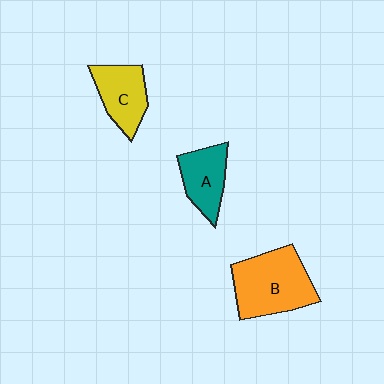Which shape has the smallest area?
Shape A (teal).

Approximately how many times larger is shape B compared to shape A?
Approximately 1.7 times.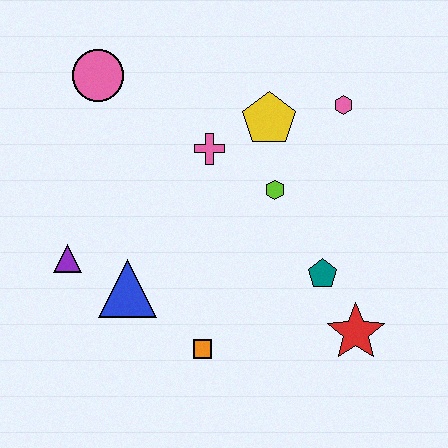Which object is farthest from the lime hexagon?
The purple triangle is farthest from the lime hexagon.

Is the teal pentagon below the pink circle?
Yes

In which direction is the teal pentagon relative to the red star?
The teal pentagon is above the red star.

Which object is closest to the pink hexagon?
The yellow pentagon is closest to the pink hexagon.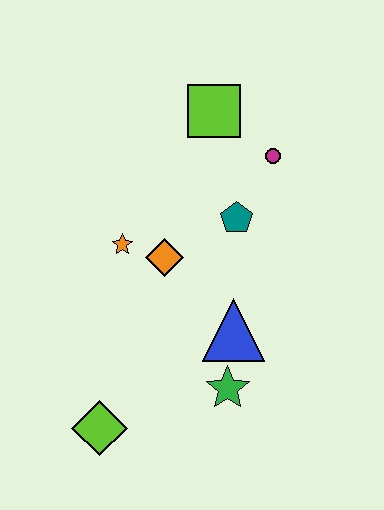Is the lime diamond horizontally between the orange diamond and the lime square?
No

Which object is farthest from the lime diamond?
The lime square is farthest from the lime diamond.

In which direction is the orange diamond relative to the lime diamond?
The orange diamond is above the lime diamond.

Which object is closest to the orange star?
The orange diamond is closest to the orange star.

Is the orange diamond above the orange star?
No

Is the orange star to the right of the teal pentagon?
No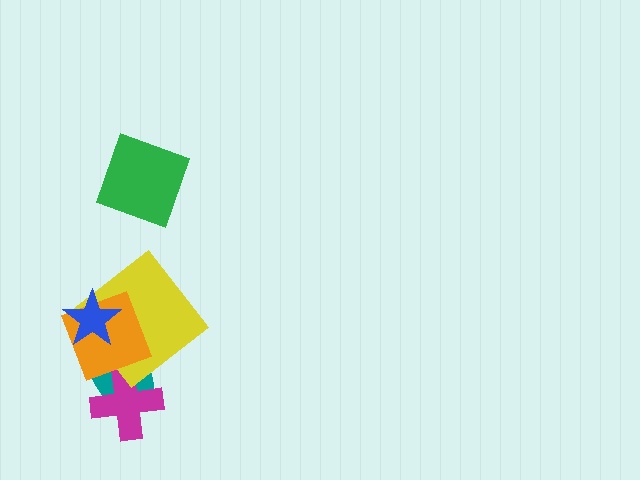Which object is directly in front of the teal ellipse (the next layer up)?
The magenta cross is directly in front of the teal ellipse.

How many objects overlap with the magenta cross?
2 objects overlap with the magenta cross.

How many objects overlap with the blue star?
3 objects overlap with the blue star.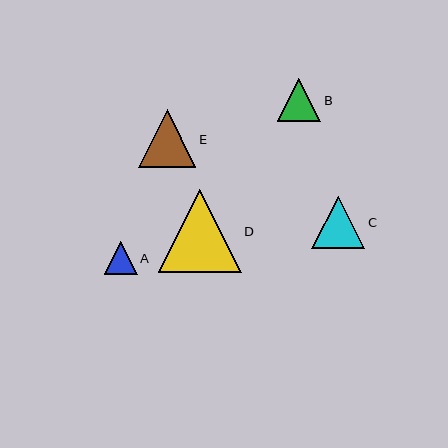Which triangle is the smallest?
Triangle A is the smallest with a size of approximately 33 pixels.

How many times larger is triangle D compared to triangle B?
Triangle D is approximately 1.9 times the size of triangle B.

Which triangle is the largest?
Triangle D is the largest with a size of approximately 83 pixels.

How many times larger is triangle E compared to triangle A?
Triangle E is approximately 1.8 times the size of triangle A.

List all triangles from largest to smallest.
From largest to smallest: D, E, C, B, A.